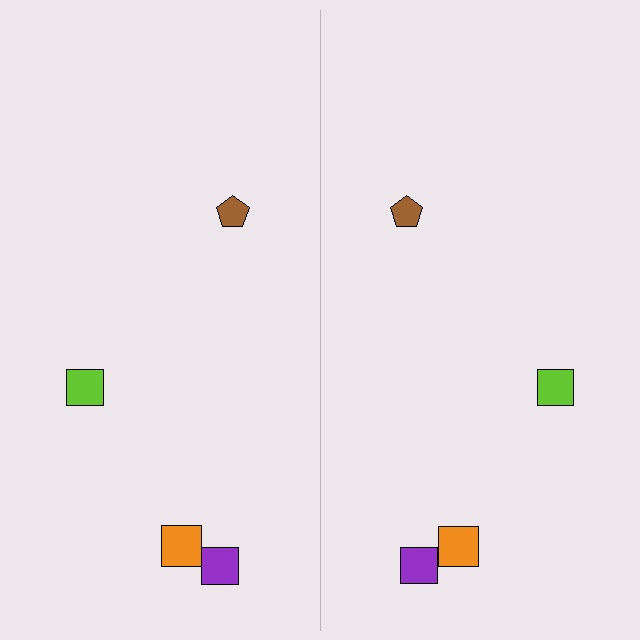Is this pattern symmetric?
Yes, this pattern has bilateral (reflection) symmetry.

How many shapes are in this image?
There are 8 shapes in this image.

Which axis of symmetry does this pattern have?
The pattern has a vertical axis of symmetry running through the center of the image.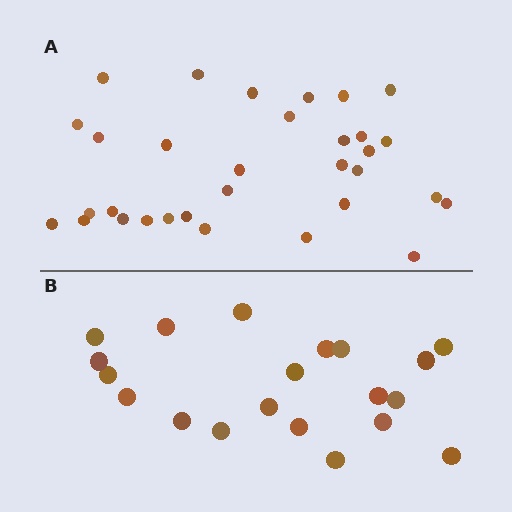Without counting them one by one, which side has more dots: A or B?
Region A (the top region) has more dots.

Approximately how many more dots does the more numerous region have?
Region A has roughly 12 or so more dots than region B.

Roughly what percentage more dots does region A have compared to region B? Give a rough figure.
About 60% more.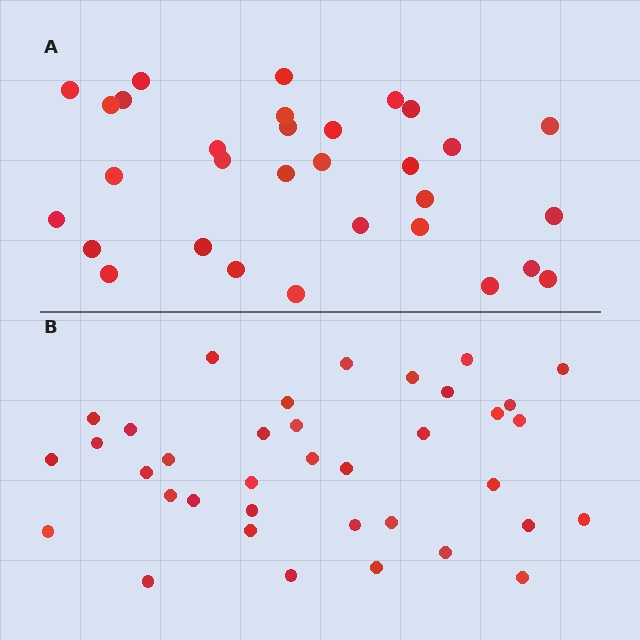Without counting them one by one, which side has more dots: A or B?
Region B (the bottom region) has more dots.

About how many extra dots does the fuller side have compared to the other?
Region B has about 6 more dots than region A.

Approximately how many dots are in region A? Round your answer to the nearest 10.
About 30 dots. (The exact count is 31, which rounds to 30.)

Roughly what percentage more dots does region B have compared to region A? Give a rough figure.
About 20% more.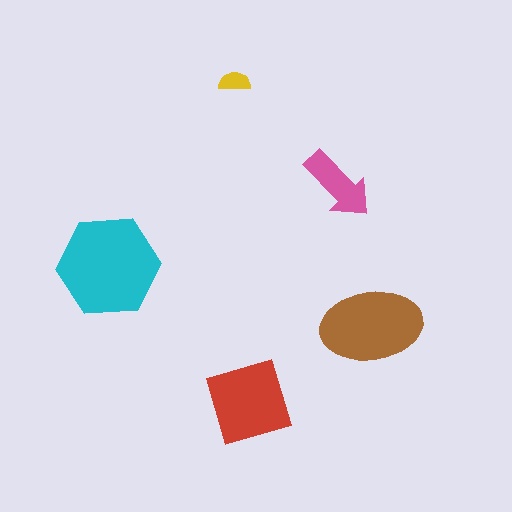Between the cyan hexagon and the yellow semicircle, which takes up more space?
The cyan hexagon.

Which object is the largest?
The cyan hexagon.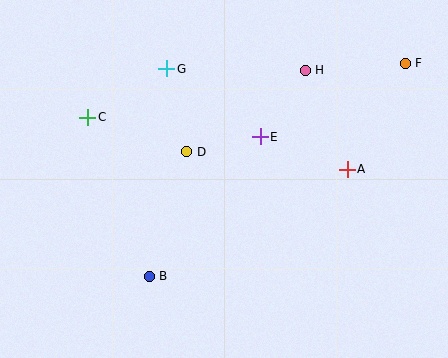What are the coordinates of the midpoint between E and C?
The midpoint between E and C is at (174, 127).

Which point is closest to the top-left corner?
Point C is closest to the top-left corner.